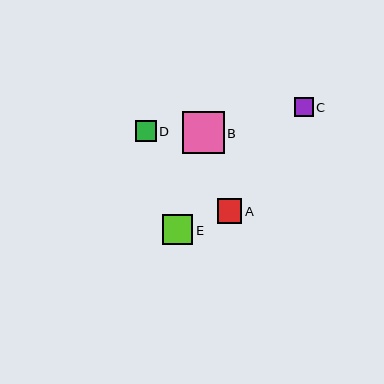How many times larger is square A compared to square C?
Square A is approximately 1.3 times the size of square C.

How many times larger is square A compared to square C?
Square A is approximately 1.3 times the size of square C.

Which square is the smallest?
Square C is the smallest with a size of approximately 19 pixels.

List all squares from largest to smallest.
From largest to smallest: B, E, A, D, C.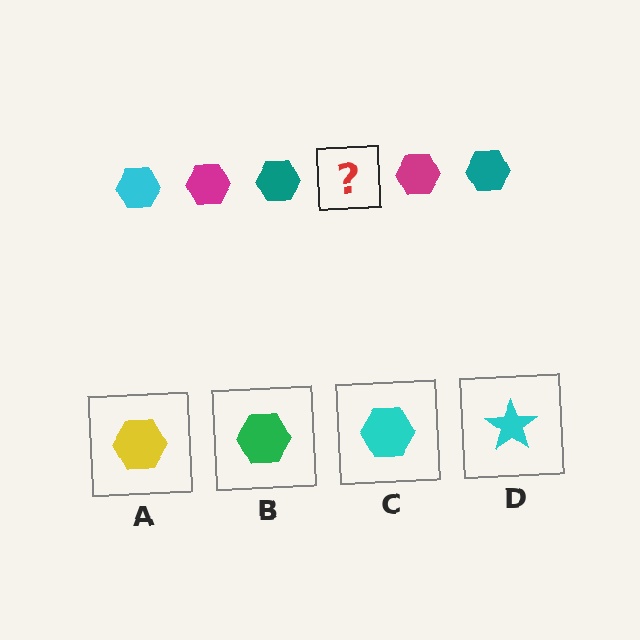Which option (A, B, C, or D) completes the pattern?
C.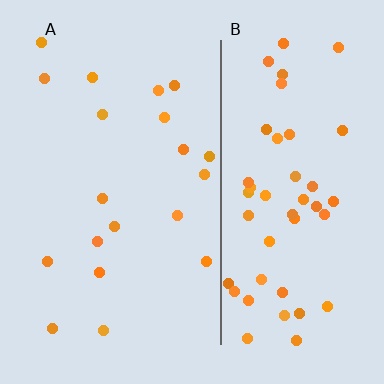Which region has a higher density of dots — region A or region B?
B (the right).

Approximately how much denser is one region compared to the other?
Approximately 2.6× — region B over region A.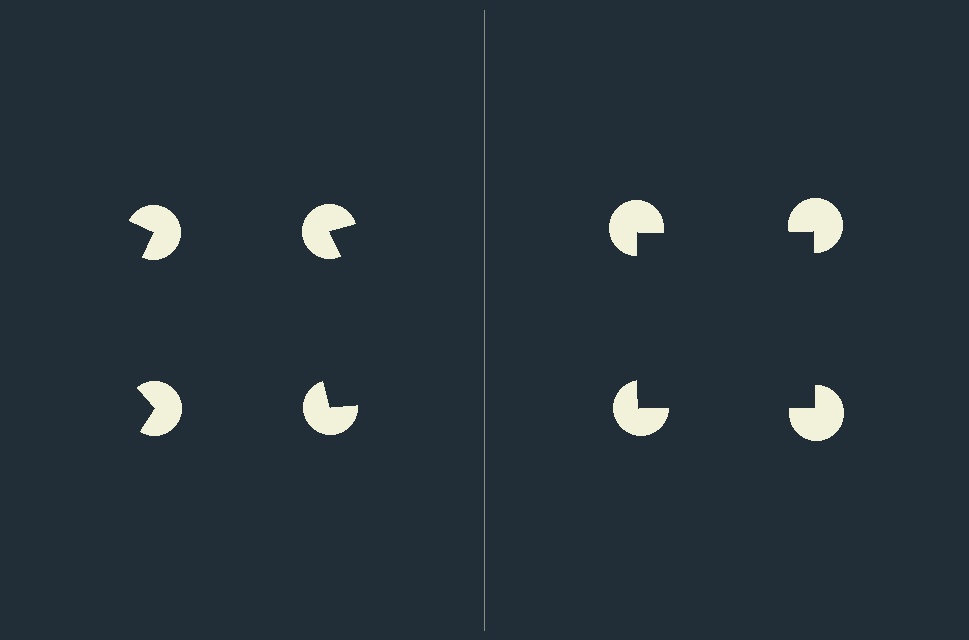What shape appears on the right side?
An illusory square.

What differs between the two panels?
The pac-man discs are positioned identically on both sides; only the wedge orientations differ. On the right they align to a square; on the left they are misaligned.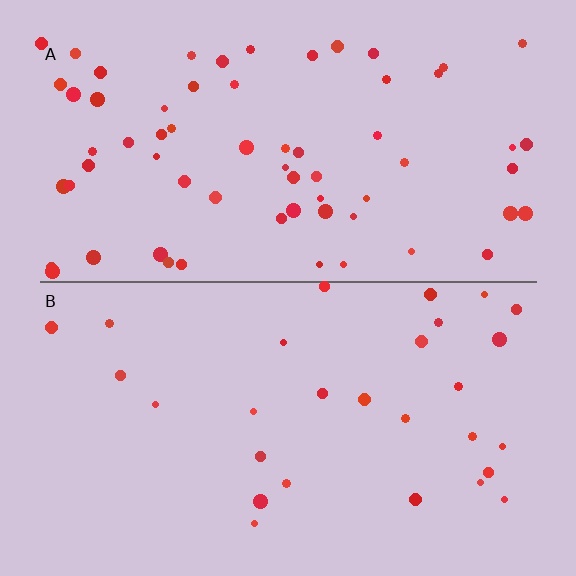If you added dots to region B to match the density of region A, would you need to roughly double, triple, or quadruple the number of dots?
Approximately double.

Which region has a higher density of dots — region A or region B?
A (the top).